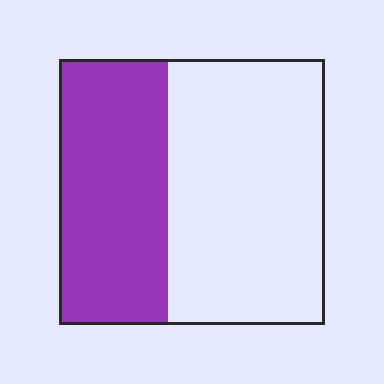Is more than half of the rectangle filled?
No.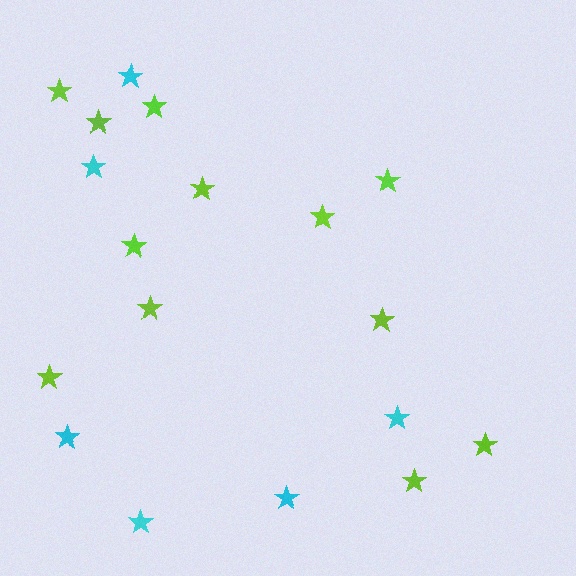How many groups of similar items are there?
There are 2 groups: one group of lime stars (12) and one group of cyan stars (6).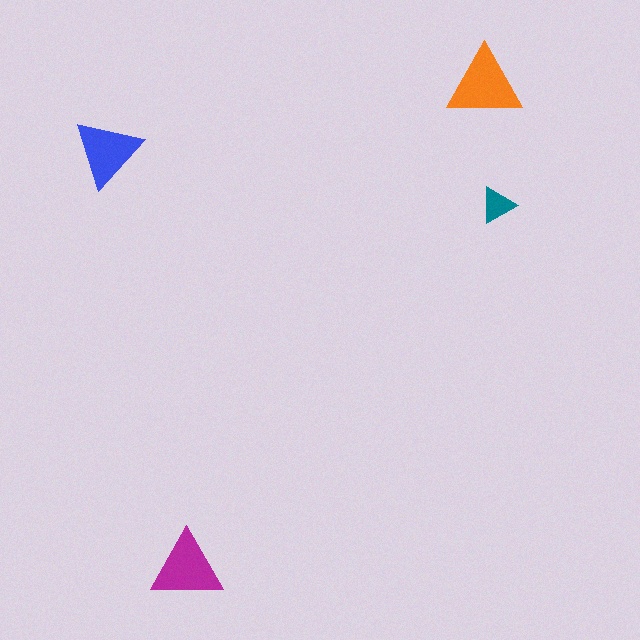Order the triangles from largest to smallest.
the orange one, the magenta one, the blue one, the teal one.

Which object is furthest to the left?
The blue triangle is leftmost.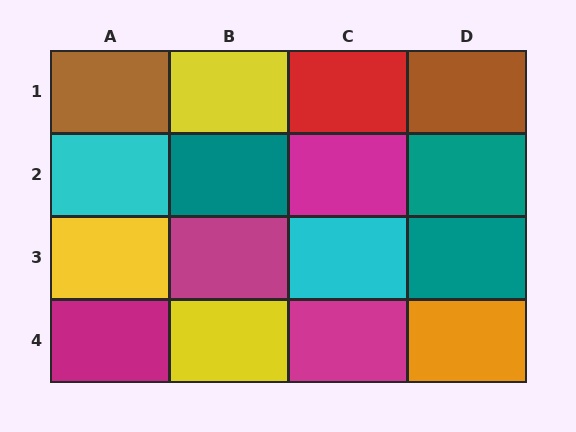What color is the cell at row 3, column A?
Yellow.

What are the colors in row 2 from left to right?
Cyan, teal, magenta, teal.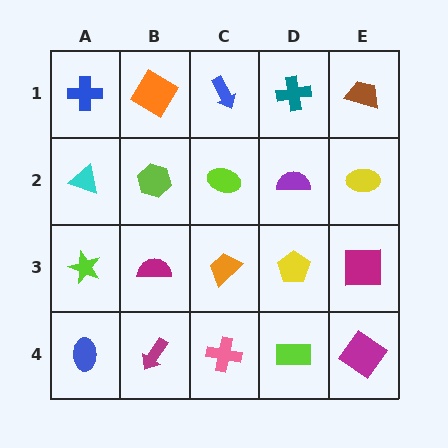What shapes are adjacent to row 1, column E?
A yellow ellipse (row 2, column E), a teal cross (row 1, column D).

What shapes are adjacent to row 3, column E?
A yellow ellipse (row 2, column E), a magenta diamond (row 4, column E), a yellow pentagon (row 3, column D).